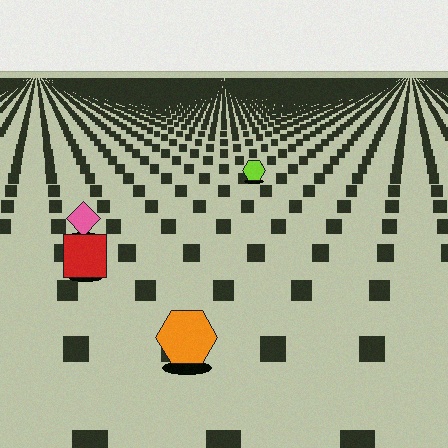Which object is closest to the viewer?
The orange hexagon is closest. The texture marks near it are larger and more spread out.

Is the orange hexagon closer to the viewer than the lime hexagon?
Yes. The orange hexagon is closer — you can tell from the texture gradient: the ground texture is coarser near it.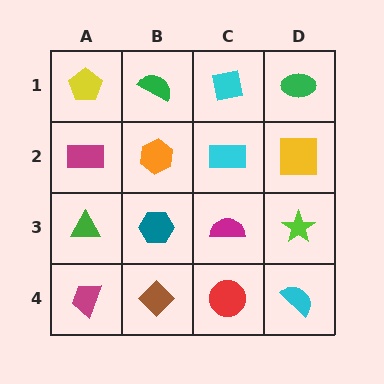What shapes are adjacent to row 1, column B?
An orange hexagon (row 2, column B), a yellow pentagon (row 1, column A), a cyan square (row 1, column C).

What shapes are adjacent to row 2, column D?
A green ellipse (row 1, column D), a lime star (row 3, column D), a cyan rectangle (row 2, column C).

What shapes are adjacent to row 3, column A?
A magenta rectangle (row 2, column A), a magenta trapezoid (row 4, column A), a teal hexagon (row 3, column B).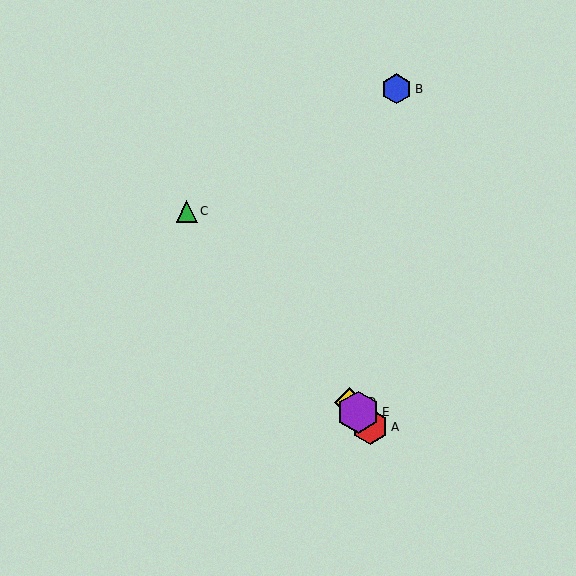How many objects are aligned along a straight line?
4 objects (A, C, D, E) are aligned along a straight line.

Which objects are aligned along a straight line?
Objects A, C, D, E are aligned along a straight line.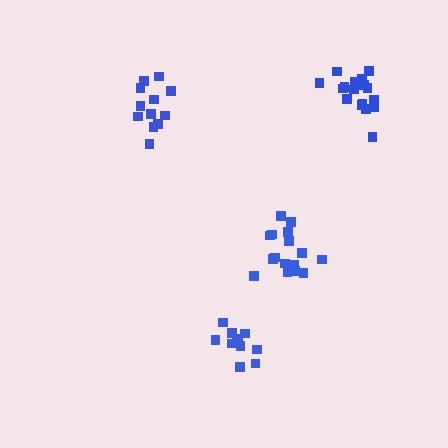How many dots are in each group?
Group 1: 16 dots, Group 2: 11 dots, Group 3: 17 dots, Group 4: 12 dots (56 total).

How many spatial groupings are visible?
There are 4 spatial groupings.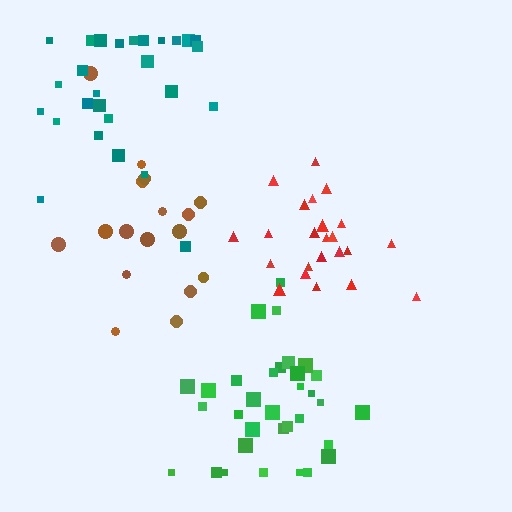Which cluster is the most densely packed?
Red.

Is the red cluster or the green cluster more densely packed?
Red.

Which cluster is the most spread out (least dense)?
Teal.